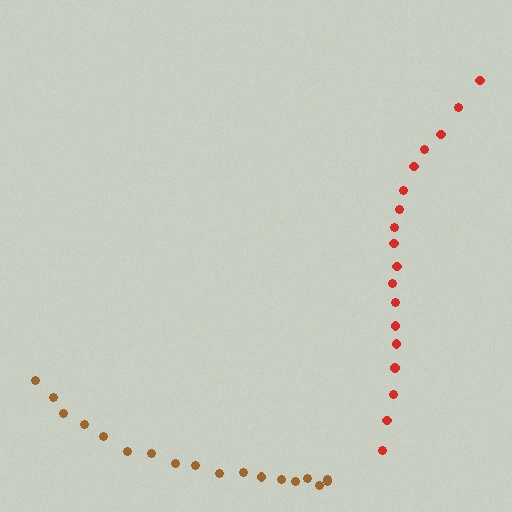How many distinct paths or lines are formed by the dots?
There are 2 distinct paths.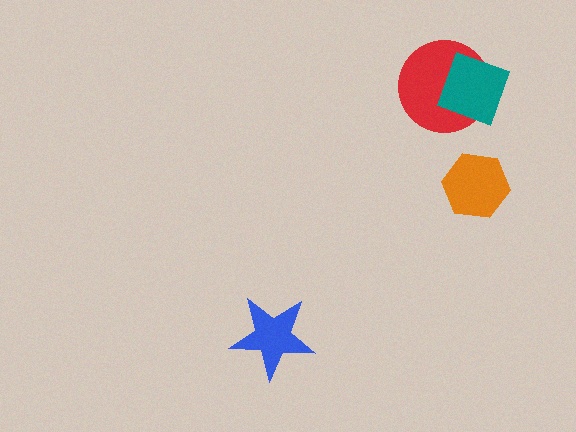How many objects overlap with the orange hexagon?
0 objects overlap with the orange hexagon.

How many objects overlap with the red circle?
1 object overlaps with the red circle.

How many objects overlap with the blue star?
0 objects overlap with the blue star.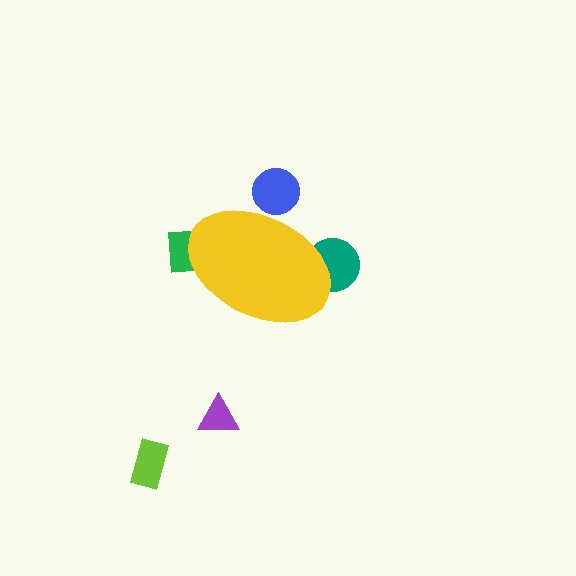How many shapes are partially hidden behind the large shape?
3 shapes are partially hidden.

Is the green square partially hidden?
Yes, the green square is partially hidden behind the yellow ellipse.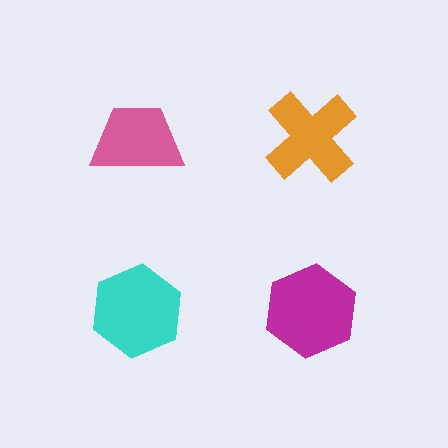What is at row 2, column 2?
A magenta hexagon.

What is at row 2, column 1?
A cyan hexagon.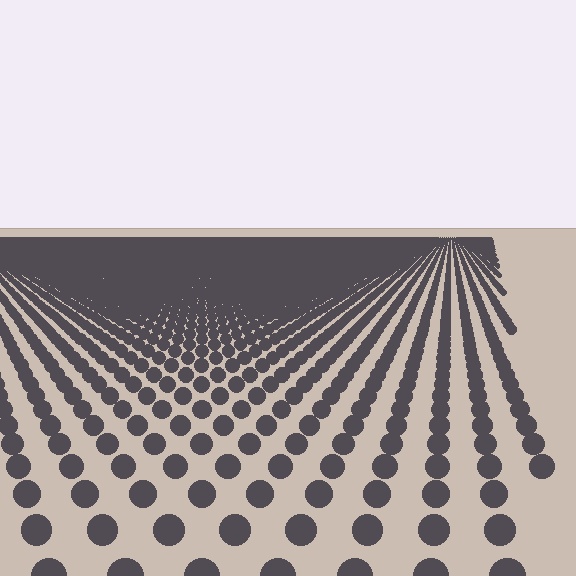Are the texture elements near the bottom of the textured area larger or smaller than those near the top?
Larger. Near the bottom, elements are closer to the viewer and appear at a bigger on-screen size.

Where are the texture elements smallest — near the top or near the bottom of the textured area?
Near the top.